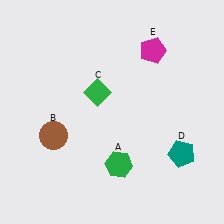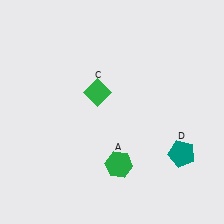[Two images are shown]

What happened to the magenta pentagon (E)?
The magenta pentagon (E) was removed in Image 2. It was in the top-right area of Image 1.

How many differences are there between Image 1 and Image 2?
There are 2 differences between the two images.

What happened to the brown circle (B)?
The brown circle (B) was removed in Image 2. It was in the bottom-left area of Image 1.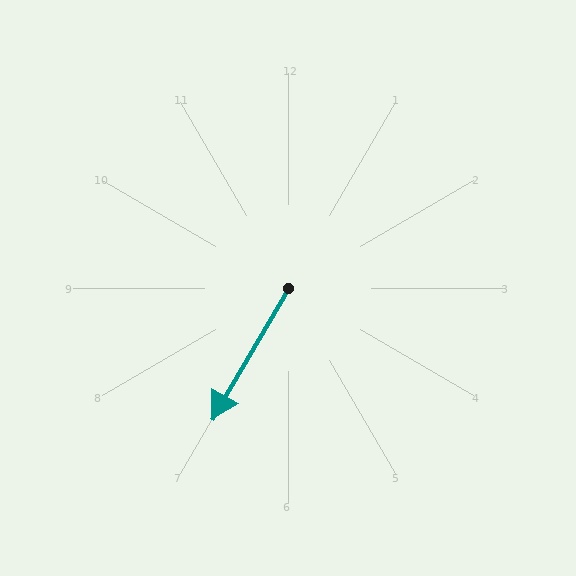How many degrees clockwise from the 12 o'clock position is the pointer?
Approximately 210 degrees.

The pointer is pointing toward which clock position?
Roughly 7 o'clock.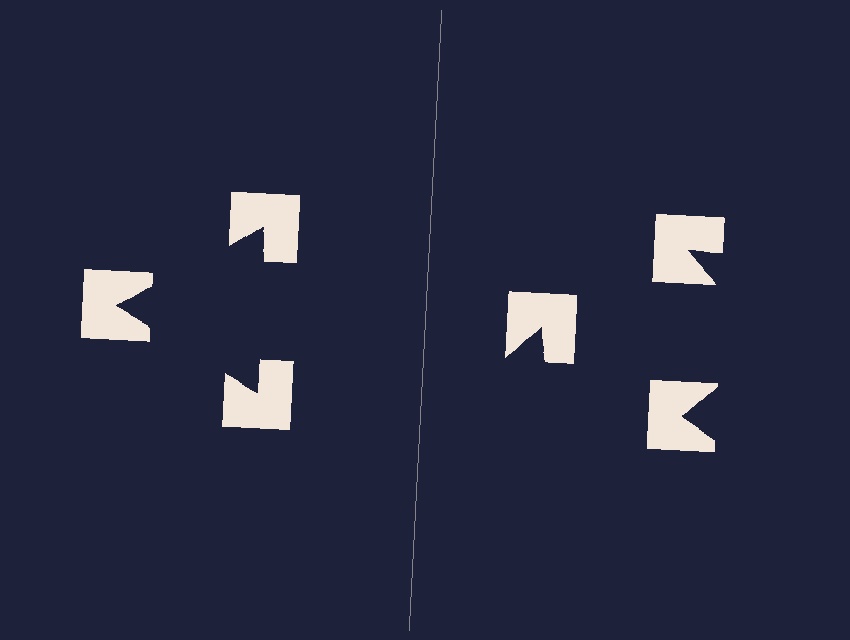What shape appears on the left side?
An illusory triangle.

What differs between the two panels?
The notched squares are positioned identically on both sides; only the wedge orientations differ. On the left they align to a triangle; on the right they are misaligned.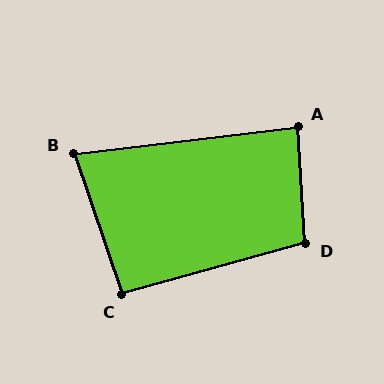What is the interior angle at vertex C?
Approximately 93 degrees (approximately right).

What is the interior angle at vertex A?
Approximately 87 degrees (approximately right).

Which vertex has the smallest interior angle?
B, at approximately 78 degrees.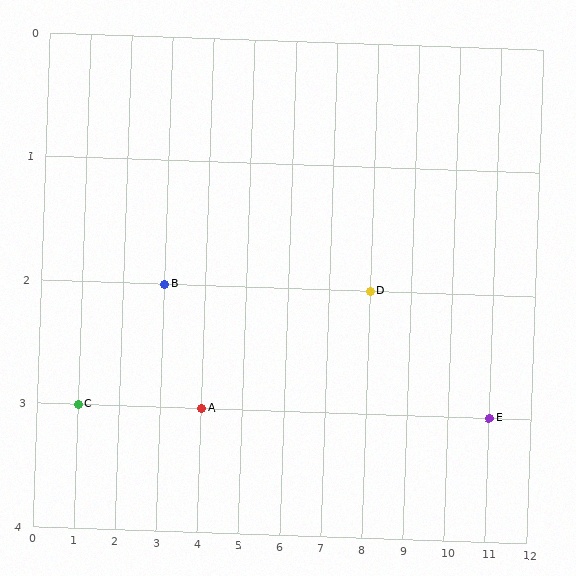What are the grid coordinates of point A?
Point A is at grid coordinates (4, 3).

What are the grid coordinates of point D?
Point D is at grid coordinates (8, 2).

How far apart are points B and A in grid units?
Points B and A are 1 column and 1 row apart (about 1.4 grid units diagonally).